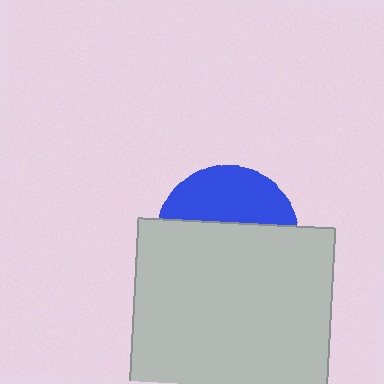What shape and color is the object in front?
The object in front is a light gray square.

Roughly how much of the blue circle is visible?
A small part of it is visible (roughly 37%).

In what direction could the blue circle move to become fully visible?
The blue circle could move up. That would shift it out from behind the light gray square entirely.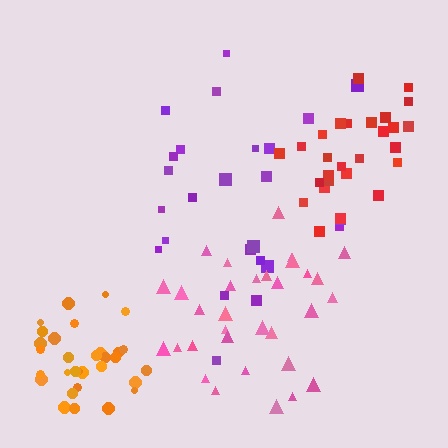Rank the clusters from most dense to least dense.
orange, red, pink, purple.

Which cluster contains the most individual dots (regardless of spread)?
Pink (32).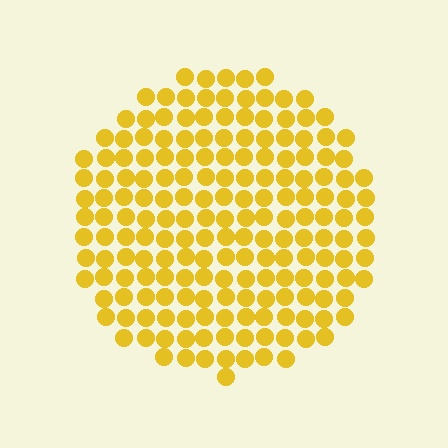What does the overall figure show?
The overall figure shows a circle.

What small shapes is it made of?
It is made of small circles.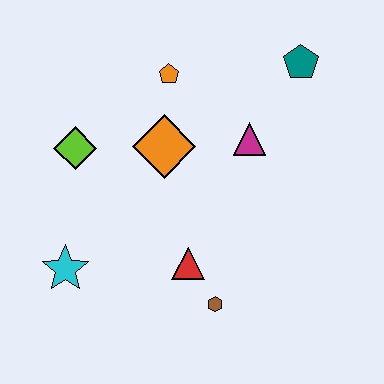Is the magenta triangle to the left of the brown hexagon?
No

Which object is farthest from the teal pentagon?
The cyan star is farthest from the teal pentagon.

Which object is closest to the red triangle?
The brown hexagon is closest to the red triangle.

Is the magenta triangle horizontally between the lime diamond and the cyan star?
No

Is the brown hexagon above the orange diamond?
No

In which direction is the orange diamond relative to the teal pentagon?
The orange diamond is to the left of the teal pentagon.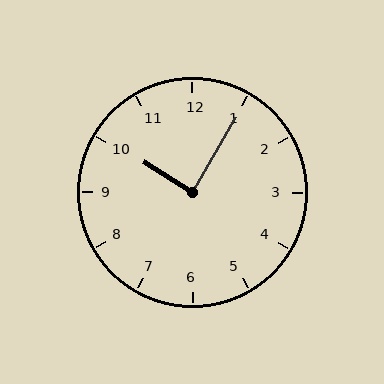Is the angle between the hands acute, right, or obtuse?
It is right.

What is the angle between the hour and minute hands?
Approximately 88 degrees.